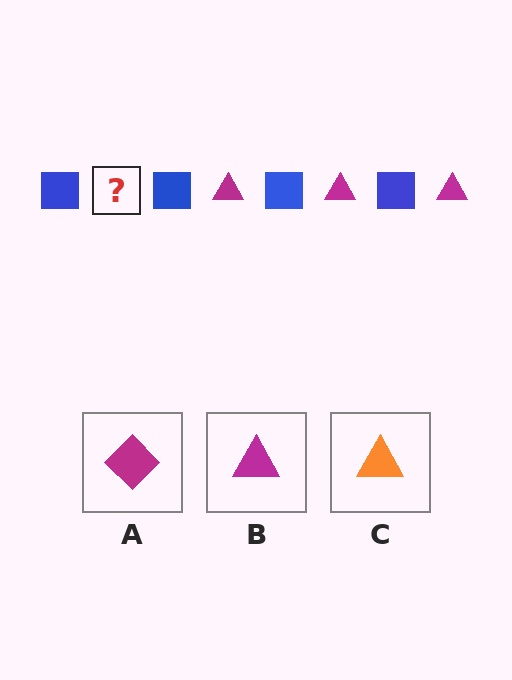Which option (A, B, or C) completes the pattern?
B.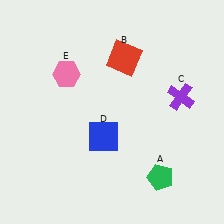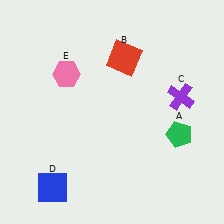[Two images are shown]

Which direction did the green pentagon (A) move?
The green pentagon (A) moved up.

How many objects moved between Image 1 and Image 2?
2 objects moved between the two images.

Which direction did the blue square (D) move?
The blue square (D) moved left.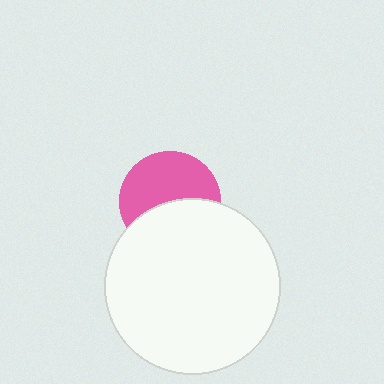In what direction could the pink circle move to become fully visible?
The pink circle could move up. That would shift it out from behind the white circle entirely.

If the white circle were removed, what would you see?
You would see the complete pink circle.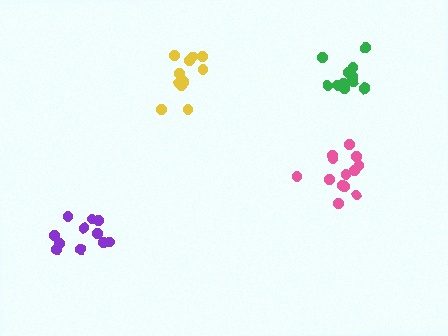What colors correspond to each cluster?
The clusters are colored: pink, yellow, purple, green.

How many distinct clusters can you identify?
There are 4 distinct clusters.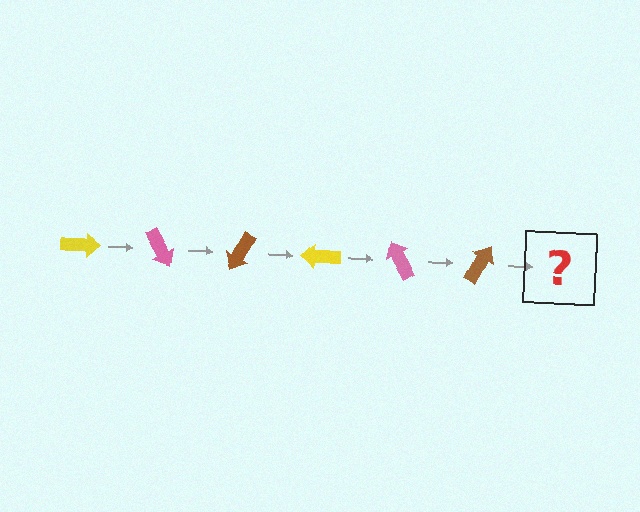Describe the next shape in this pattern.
It should be a yellow arrow, rotated 360 degrees from the start.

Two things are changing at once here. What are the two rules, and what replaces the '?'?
The two rules are that it rotates 60 degrees each step and the color cycles through yellow, pink, and brown. The '?' should be a yellow arrow, rotated 360 degrees from the start.